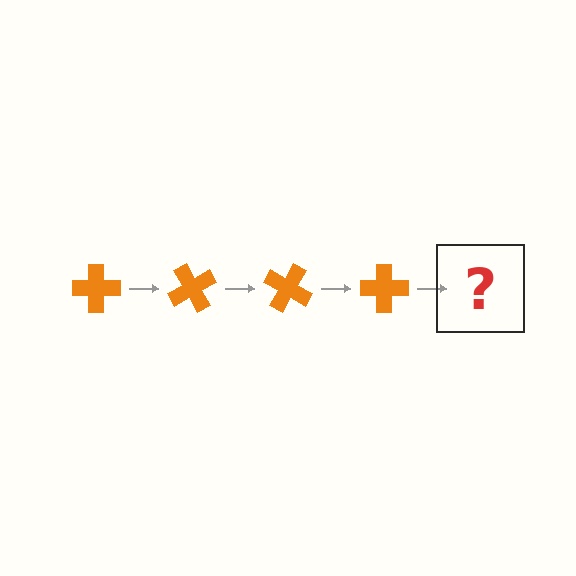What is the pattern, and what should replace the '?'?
The pattern is that the cross rotates 60 degrees each step. The '?' should be an orange cross rotated 240 degrees.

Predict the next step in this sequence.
The next step is an orange cross rotated 240 degrees.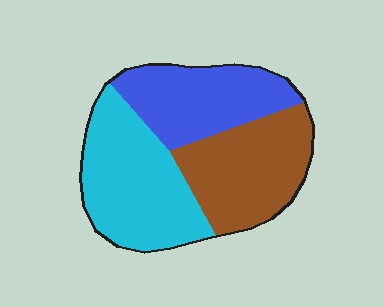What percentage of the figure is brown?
Brown covers 33% of the figure.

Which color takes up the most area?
Cyan, at roughly 40%.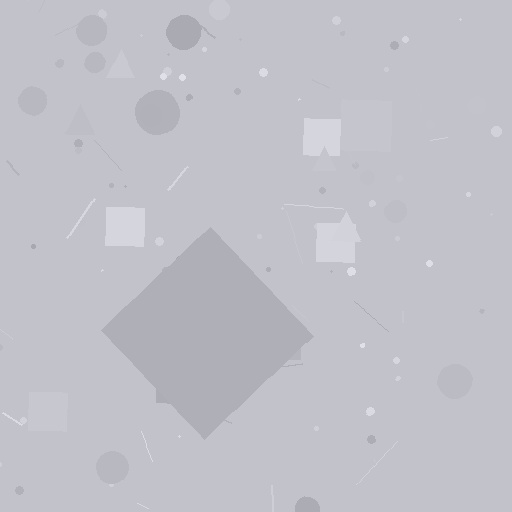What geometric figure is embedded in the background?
A diamond is embedded in the background.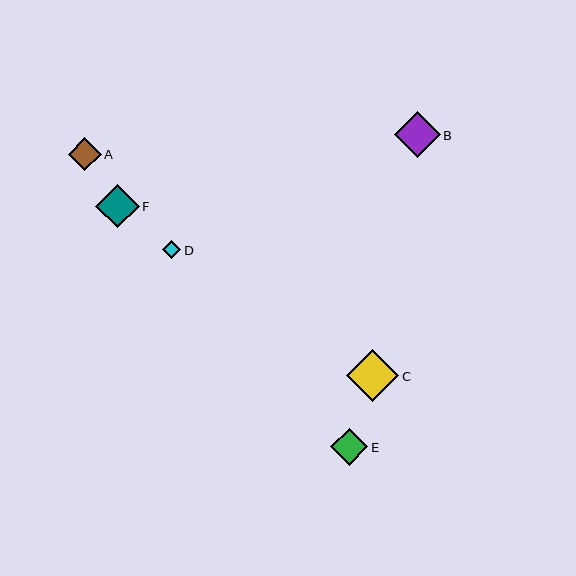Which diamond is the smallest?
Diamond D is the smallest with a size of approximately 18 pixels.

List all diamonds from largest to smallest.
From largest to smallest: C, B, F, E, A, D.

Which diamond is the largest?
Diamond C is the largest with a size of approximately 53 pixels.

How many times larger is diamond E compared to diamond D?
Diamond E is approximately 2.0 times the size of diamond D.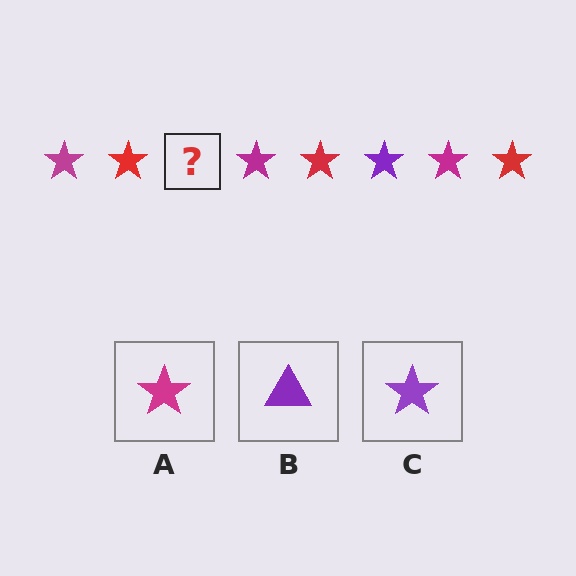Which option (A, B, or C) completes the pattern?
C.